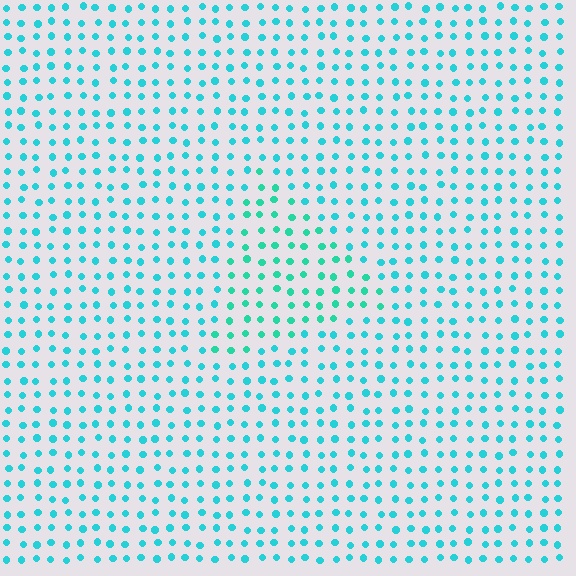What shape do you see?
I see a triangle.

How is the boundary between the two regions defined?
The boundary is defined purely by a slight shift in hue (about 21 degrees). Spacing, size, and orientation are identical on both sides.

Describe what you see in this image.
The image is filled with small cyan elements in a uniform arrangement. A triangle-shaped region is visible where the elements are tinted to a slightly different hue, forming a subtle color boundary.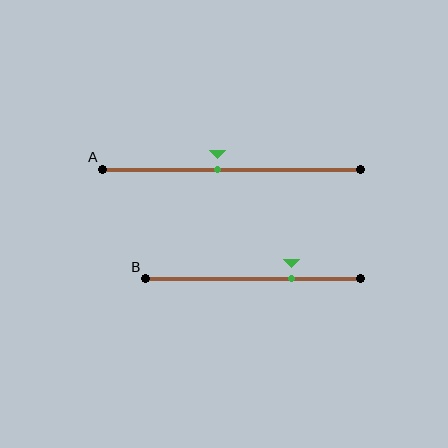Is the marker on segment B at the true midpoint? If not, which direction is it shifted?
No, the marker on segment B is shifted to the right by about 18% of the segment length.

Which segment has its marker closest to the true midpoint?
Segment A has its marker closest to the true midpoint.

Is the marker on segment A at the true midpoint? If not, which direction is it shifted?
No, the marker on segment A is shifted to the left by about 6% of the segment length.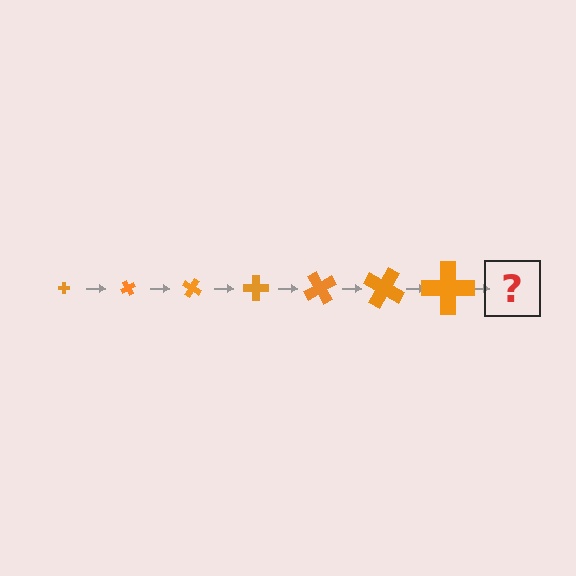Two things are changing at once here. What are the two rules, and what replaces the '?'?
The two rules are that the cross grows larger each step and it rotates 60 degrees each step. The '?' should be a cross, larger than the previous one and rotated 420 degrees from the start.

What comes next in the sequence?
The next element should be a cross, larger than the previous one and rotated 420 degrees from the start.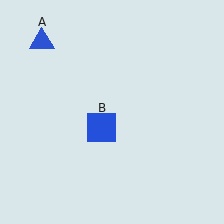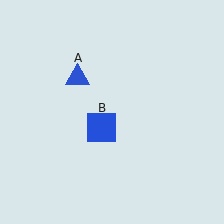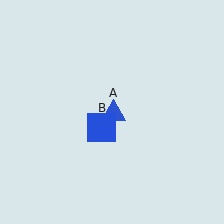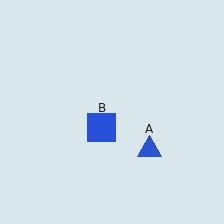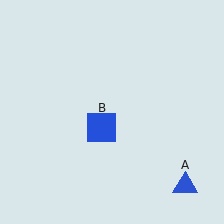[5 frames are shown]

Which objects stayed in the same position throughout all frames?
Blue square (object B) remained stationary.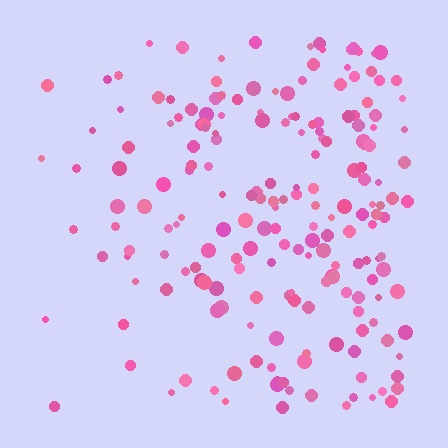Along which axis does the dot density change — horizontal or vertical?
Horizontal.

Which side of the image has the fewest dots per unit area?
The left.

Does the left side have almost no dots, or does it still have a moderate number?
Still a moderate number, just noticeably fewer than the right.